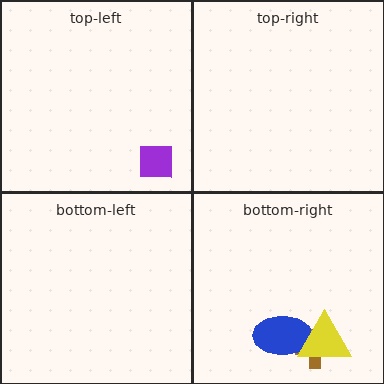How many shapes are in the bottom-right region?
3.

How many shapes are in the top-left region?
1.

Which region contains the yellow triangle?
The bottom-right region.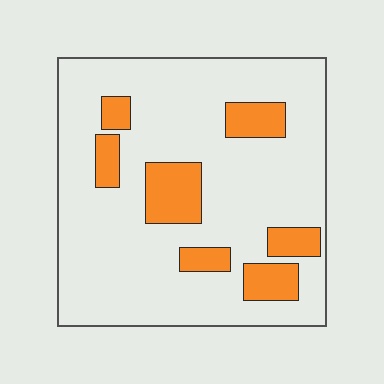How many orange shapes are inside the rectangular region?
7.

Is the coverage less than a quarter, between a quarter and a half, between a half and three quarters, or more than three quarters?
Less than a quarter.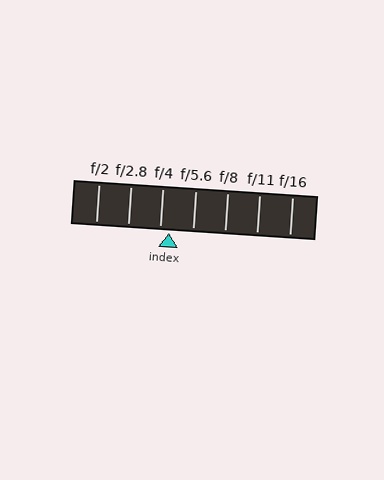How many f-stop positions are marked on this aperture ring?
There are 7 f-stop positions marked.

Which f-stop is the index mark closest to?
The index mark is closest to f/4.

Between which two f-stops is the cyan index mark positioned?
The index mark is between f/4 and f/5.6.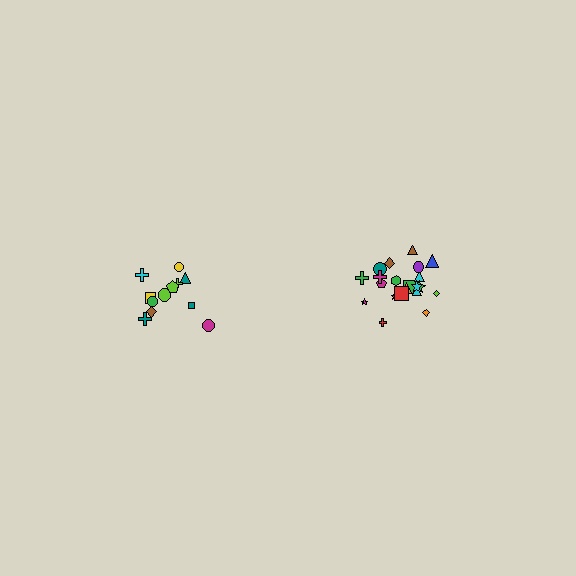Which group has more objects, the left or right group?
The right group.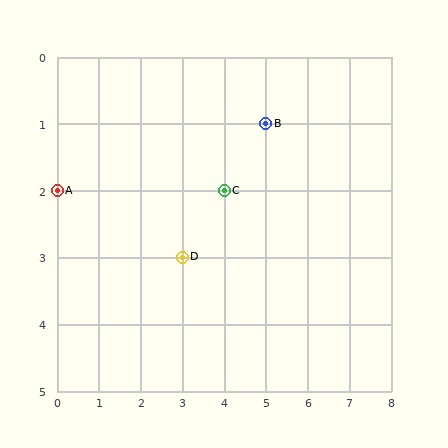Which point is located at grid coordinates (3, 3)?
Point D is at (3, 3).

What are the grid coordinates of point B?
Point B is at grid coordinates (5, 1).